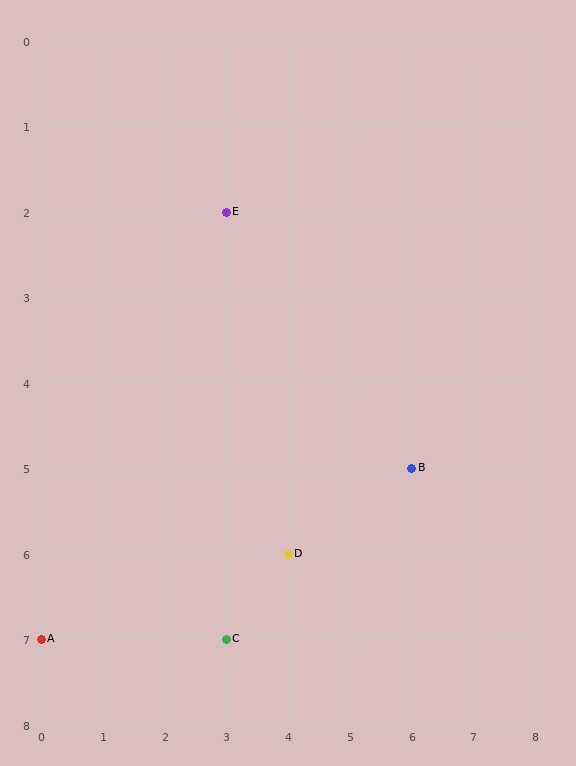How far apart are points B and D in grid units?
Points B and D are 2 columns and 1 row apart (about 2.2 grid units diagonally).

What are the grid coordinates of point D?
Point D is at grid coordinates (4, 6).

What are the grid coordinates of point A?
Point A is at grid coordinates (0, 7).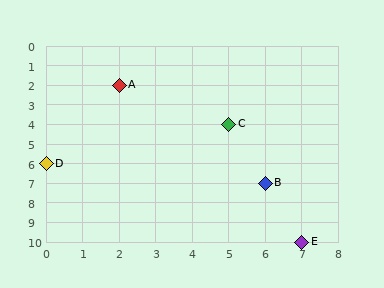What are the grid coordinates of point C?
Point C is at grid coordinates (5, 4).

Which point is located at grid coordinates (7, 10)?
Point E is at (7, 10).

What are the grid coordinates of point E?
Point E is at grid coordinates (7, 10).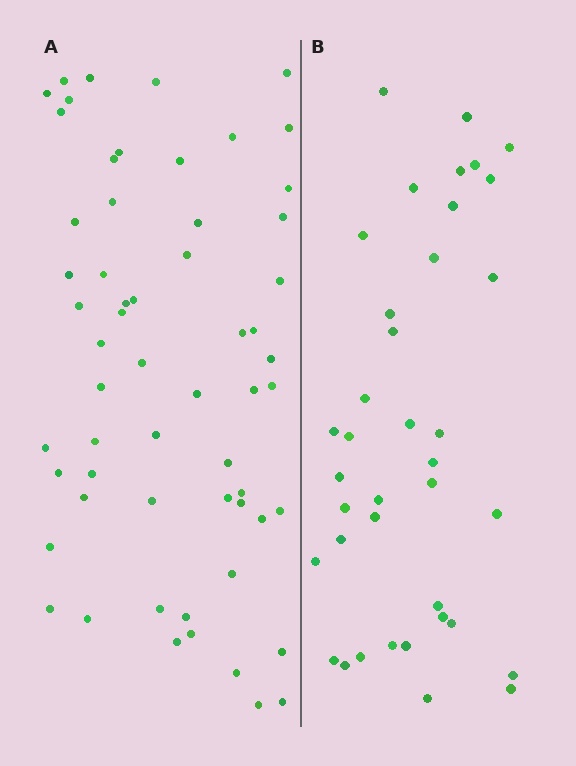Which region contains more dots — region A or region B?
Region A (the left region) has more dots.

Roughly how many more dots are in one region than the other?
Region A has approximately 20 more dots than region B.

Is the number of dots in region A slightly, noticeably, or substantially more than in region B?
Region A has substantially more. The ratio is roughly 1.6 to 1.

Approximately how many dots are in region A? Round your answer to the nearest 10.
About 60 dots. (The exact count is 59, which rounds to 60.)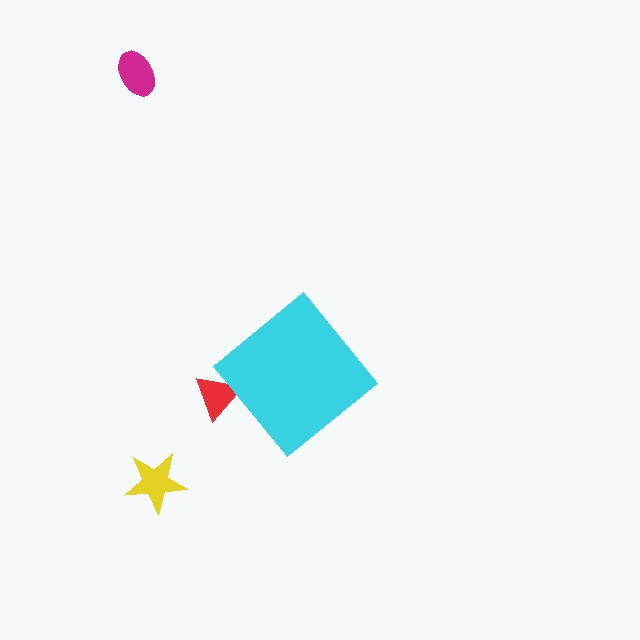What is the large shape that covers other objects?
A cyan diamond.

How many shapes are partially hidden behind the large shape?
1 shape is partially hidden.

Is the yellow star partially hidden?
No, the yellow star is fully visible.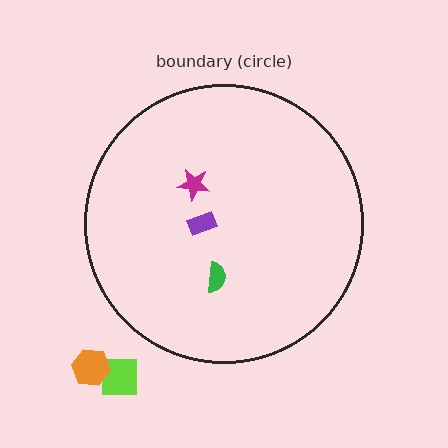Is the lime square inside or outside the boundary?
Outside.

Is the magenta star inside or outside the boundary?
Inside.